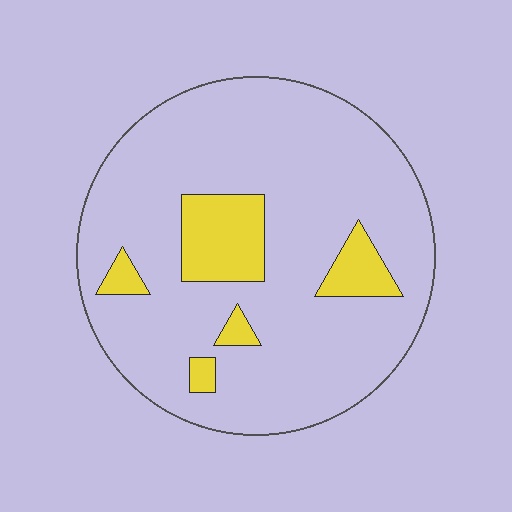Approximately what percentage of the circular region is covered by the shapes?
Approximately 15%.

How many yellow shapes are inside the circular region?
5.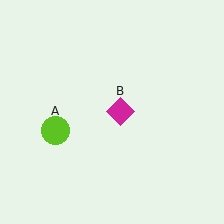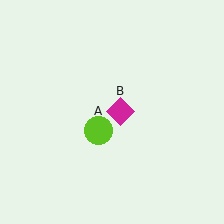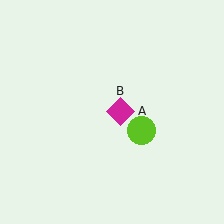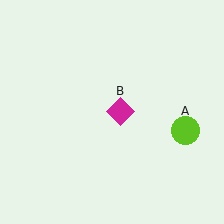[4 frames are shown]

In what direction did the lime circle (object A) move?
The lime circle (object A) moved right.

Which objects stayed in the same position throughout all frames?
Magenta diamond (object B) remained stationary.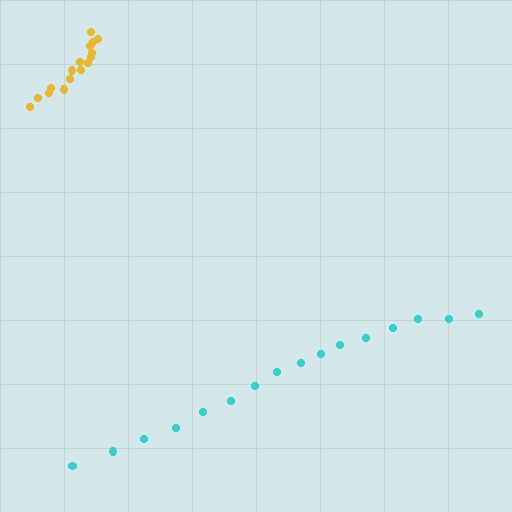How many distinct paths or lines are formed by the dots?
There are 2 distinct paths.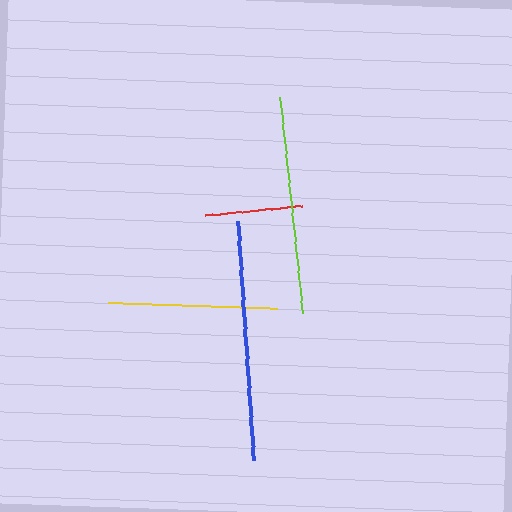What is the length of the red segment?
The red segment is approximately 96 pixels long.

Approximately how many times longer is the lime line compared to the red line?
The lime line is approximately 2.3 times the length of the red line.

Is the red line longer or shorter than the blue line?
The blue line is longer than the red line.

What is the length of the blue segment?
The blue segment is approximately 240 pixels long.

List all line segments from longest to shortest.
From longest to shortest: blue, lime, yellow, red.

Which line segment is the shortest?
The red line is the shortest at approximately 96 pixels.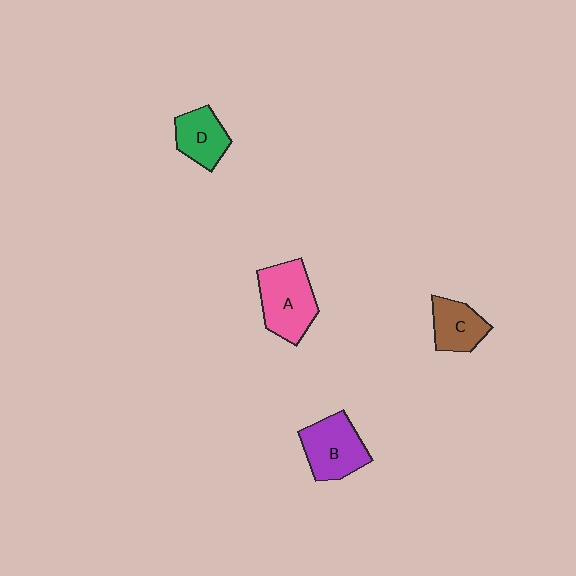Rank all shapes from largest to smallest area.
From largest to smallest: A (pink), B (purple), D (green), C (brown).